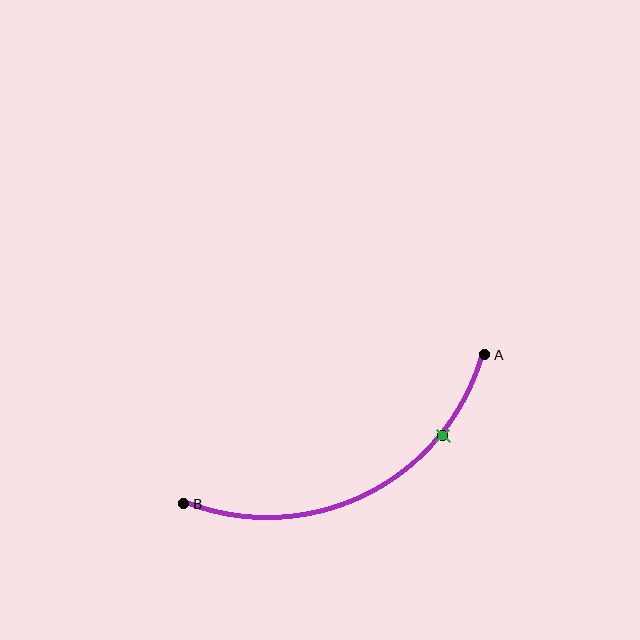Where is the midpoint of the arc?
The arc midpoint is the point on the curve farthest from the straight line joining A and B. It sits below that line.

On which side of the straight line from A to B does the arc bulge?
The arc bulges below the straight line connecting A and B.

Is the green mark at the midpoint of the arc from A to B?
No. The green mark lies on the arc but is closer to endpoint A. The arc midpoint would be at the point on the curve equidistant along the arc from both A and B.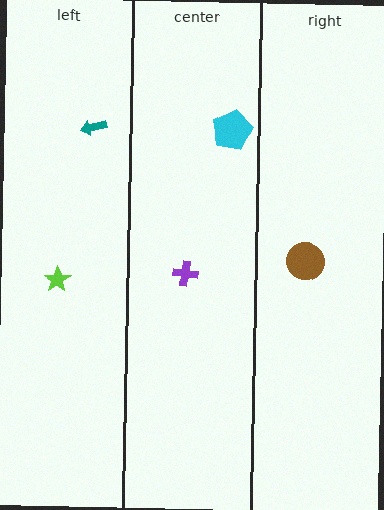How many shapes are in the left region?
2.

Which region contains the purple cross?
The center region.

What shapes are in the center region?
The cyan pentagon, the purple cross.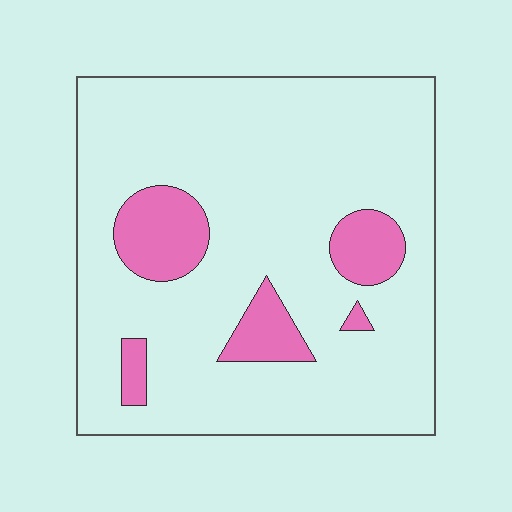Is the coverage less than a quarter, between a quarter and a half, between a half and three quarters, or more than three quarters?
Less than a quarter.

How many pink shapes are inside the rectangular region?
5.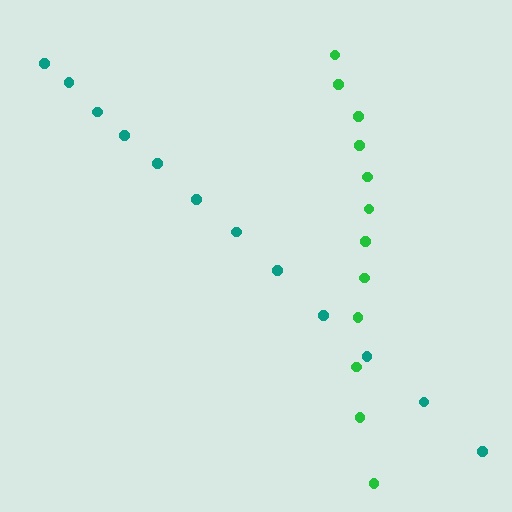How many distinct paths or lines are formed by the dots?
There are 2 distinct paths.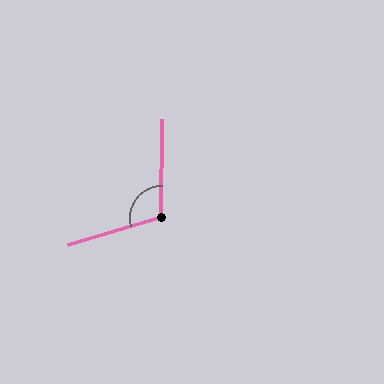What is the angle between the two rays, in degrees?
Approximately 107 degrees.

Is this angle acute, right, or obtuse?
It is obtuse.